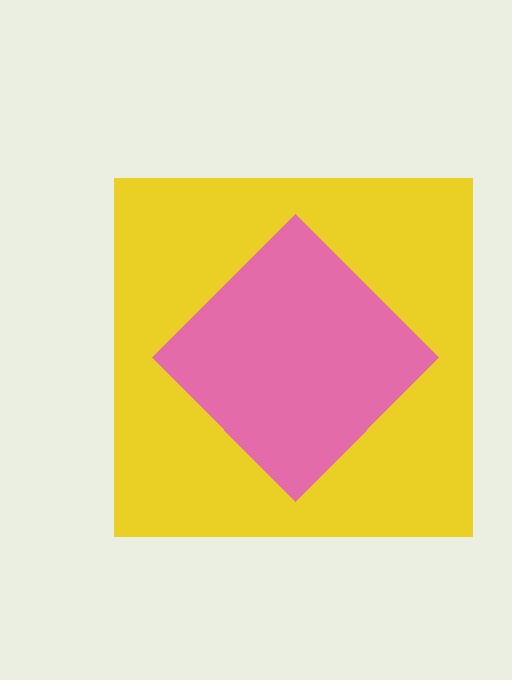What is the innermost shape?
The pink diamond.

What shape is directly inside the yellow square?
The pink diamond.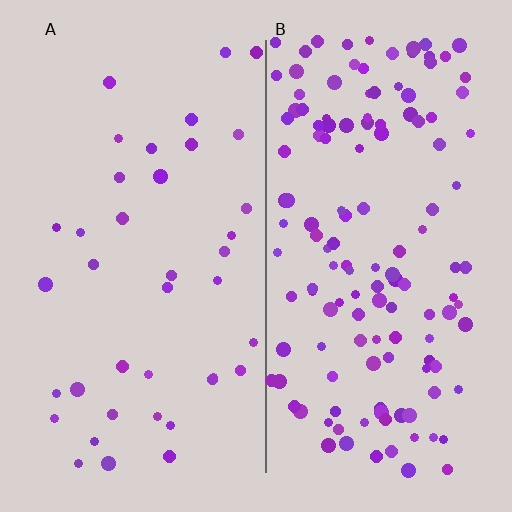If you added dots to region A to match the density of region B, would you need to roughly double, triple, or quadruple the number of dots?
Approximately quadruple.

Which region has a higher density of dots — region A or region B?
B (the right).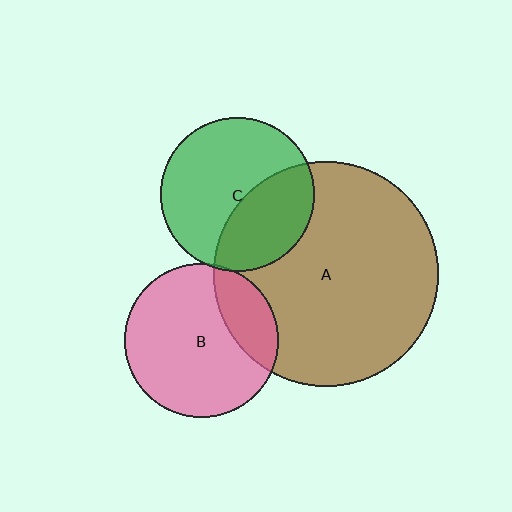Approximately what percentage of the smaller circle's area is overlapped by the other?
Approximately 40%.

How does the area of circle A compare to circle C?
Approximately 2.1 times.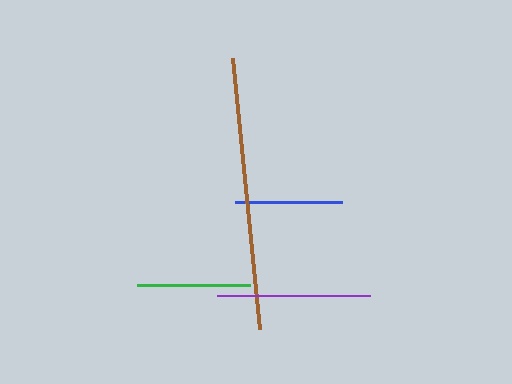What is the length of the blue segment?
The blue segment is approximately 107 pixels long.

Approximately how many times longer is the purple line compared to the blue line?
The purple line is approximately 1.4 times the length of the blue line.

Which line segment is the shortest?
The blue line is the shortest at approximately 107 pixels.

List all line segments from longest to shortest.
From longest to shortest: brown, purple, green, blue.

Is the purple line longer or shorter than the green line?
The purple line is longer than the green line.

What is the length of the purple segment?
The purple segment is approximately 153 pixels long.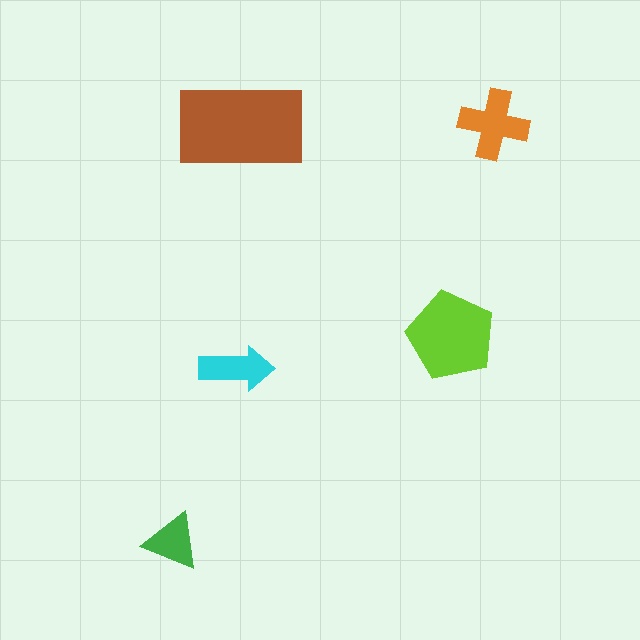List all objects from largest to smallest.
The brown rectangle, the lime pentagon, the orange cross, the cyan arrow, the green triangle.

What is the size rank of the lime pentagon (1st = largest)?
2nd.